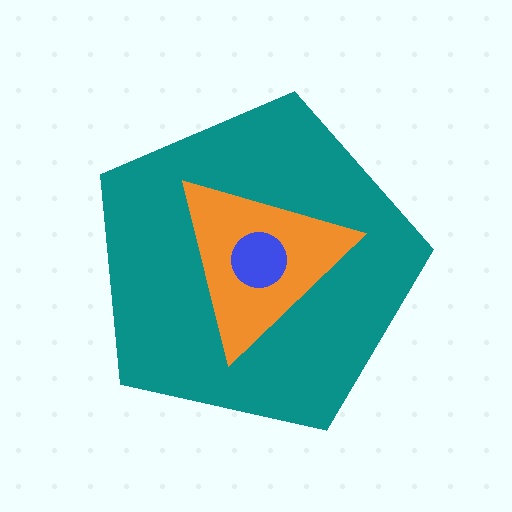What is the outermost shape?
The teal pentagon.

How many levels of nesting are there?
3.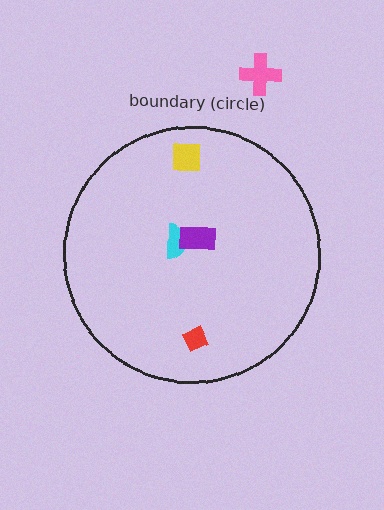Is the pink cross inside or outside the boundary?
Outside.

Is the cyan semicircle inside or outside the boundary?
Inside.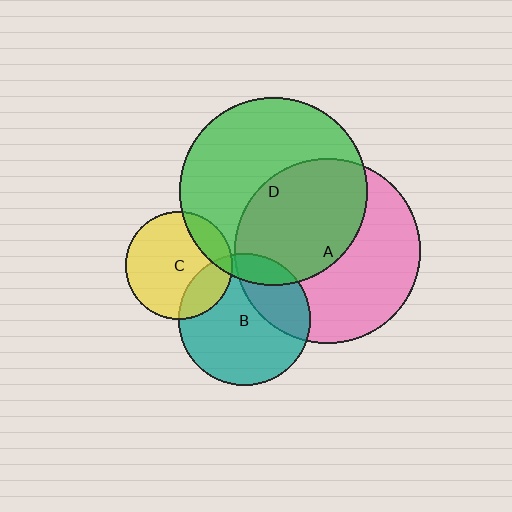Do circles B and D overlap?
Yes.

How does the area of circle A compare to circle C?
Approximately 3.0 times.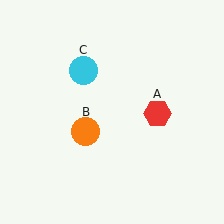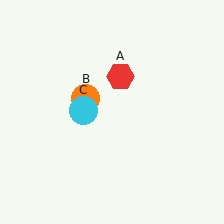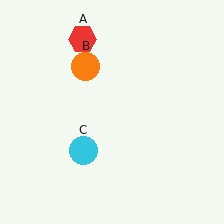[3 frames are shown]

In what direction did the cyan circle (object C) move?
The cyan circle (object C) moved down.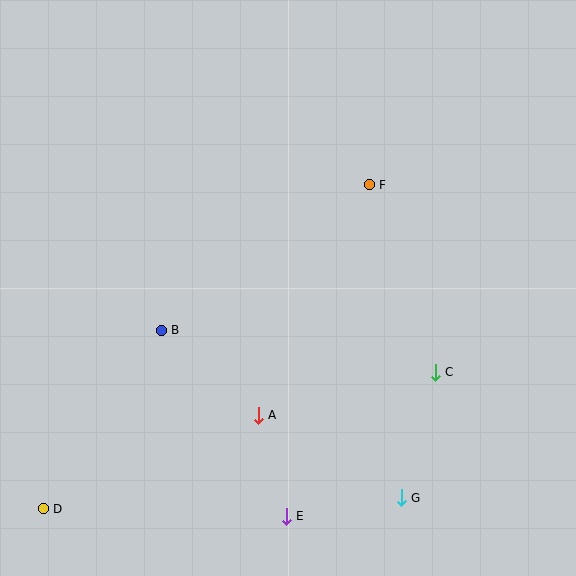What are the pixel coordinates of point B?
Point B is at (161, 330).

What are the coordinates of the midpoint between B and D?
The midpoint between B and D is at (102, 419).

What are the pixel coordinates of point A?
Point A is at (258, 415).